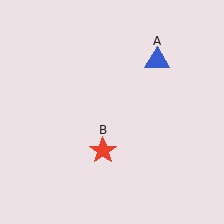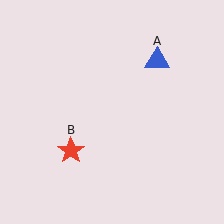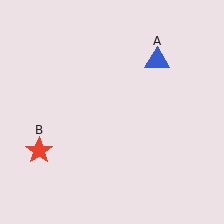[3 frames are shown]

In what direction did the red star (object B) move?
The red star (object B) moved left.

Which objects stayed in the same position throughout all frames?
Blue triangle (object A) remained stationary.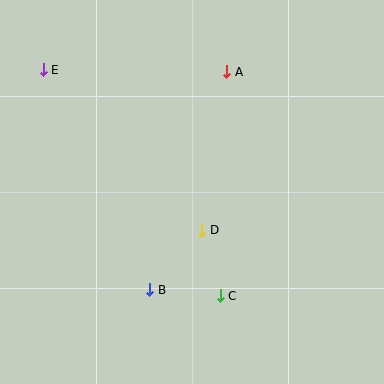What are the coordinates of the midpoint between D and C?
The midpoint between D and C is at (211, 263).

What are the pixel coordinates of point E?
Point E is at (43, 70).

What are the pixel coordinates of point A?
Point A is at (227, 72).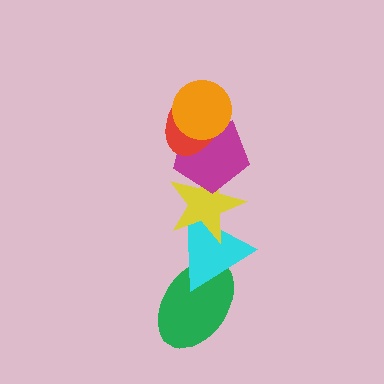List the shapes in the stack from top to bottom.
From top to bottom: the orange circle, the red ellipse, the magenta pentagon, the yellow star, the cyan triangle, the green ellipse.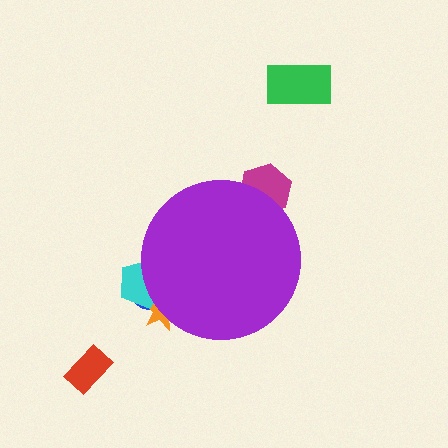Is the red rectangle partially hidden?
No, the red rectangle is fully visible.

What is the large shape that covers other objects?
A purple circle.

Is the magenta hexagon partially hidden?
Yes, the magenta hexagon is partially hidden behind the purple circle.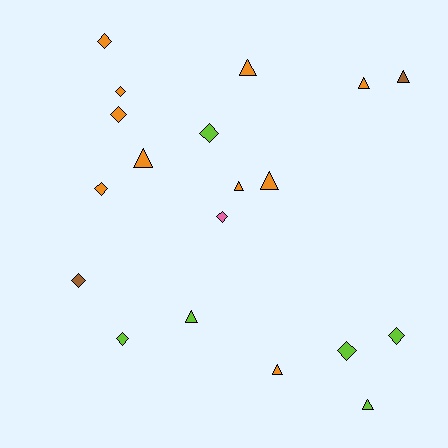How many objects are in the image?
There are 19 objects.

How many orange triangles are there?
There are 6 orange triangles.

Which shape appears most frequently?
Diamond, with 10 objects.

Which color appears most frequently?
Orange, with 10 objects.